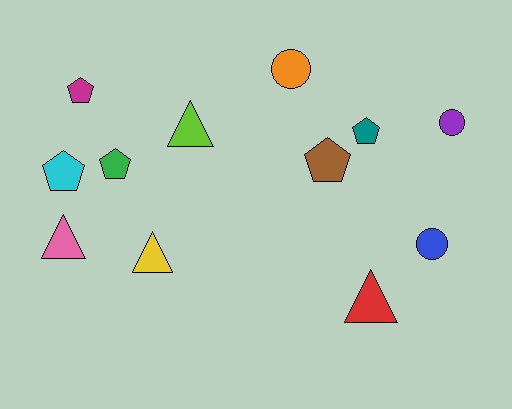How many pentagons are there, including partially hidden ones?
There are 5 pentagons.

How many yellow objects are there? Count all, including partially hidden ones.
There is 1 yellow object.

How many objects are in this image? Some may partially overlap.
There are 12 objects.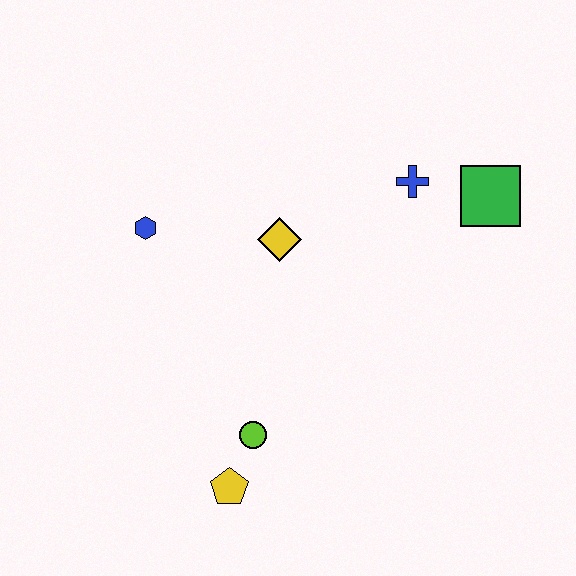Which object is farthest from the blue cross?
The yellow pentagon is farthest from the blue cross.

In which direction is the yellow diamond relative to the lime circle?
The yellow diamond is above the lime circle.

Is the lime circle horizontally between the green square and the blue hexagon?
Yes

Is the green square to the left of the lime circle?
No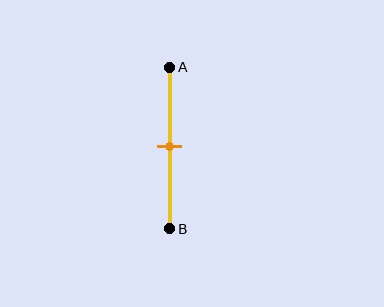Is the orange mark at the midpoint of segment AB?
Yes, the mark is approximately at the midpoint.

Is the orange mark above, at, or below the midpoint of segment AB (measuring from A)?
The orange mark is approximately at the midpoint of segment AB.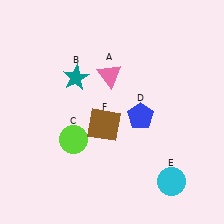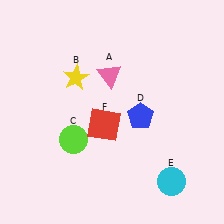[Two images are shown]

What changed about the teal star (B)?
In Image 1, B is teal. In Image 2, it changed to yellow.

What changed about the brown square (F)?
In Image 1, F is brown. In Image 2, it changed to red.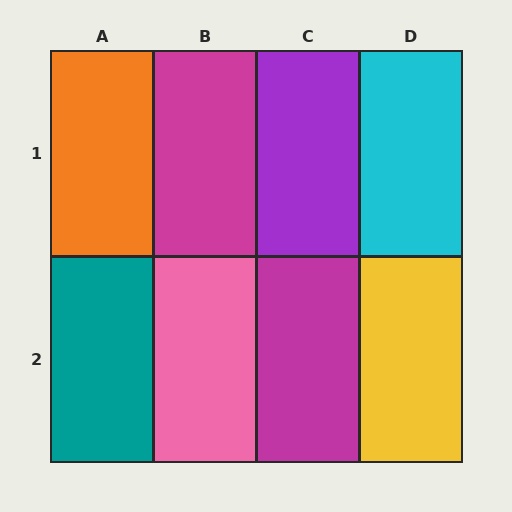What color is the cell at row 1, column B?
Magenta.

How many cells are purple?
1 cell is purple.